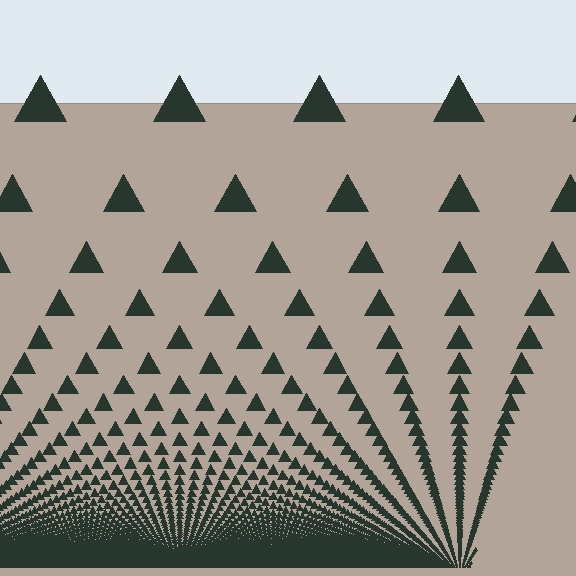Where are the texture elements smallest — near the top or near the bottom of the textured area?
Near the bottom.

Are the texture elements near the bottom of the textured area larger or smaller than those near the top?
Smaller. The gradient is inverted — elements near the bottom are smaller and denser.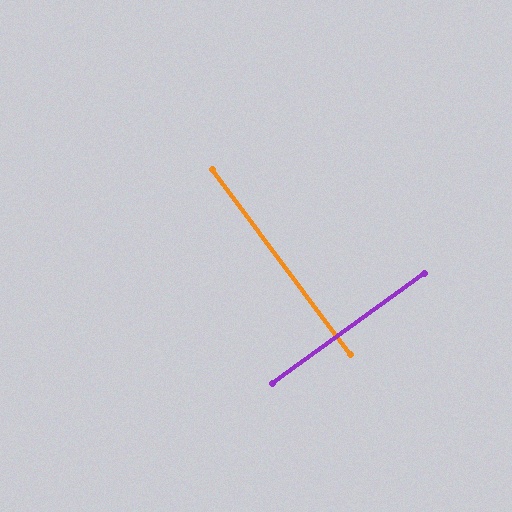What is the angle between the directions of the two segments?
Approximately 89 degrees.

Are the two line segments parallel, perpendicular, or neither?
Perpendicular — they meet at approximately 89°.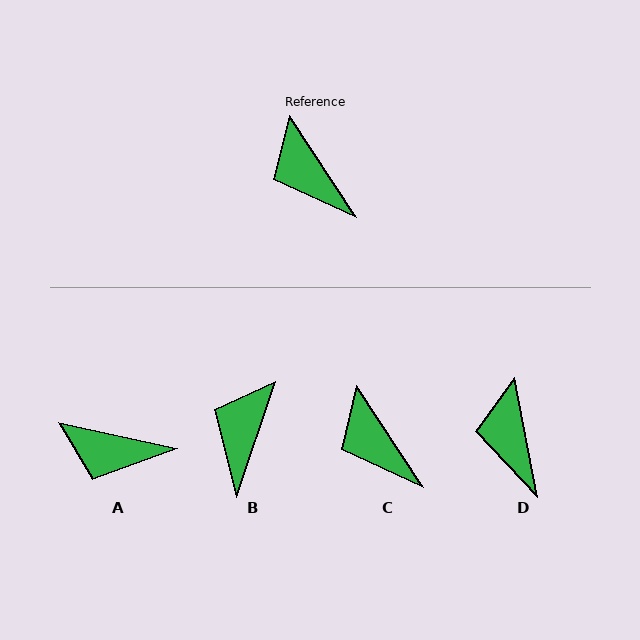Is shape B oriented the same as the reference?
No, it is off by about 52 degrees.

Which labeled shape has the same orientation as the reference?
C.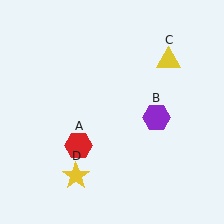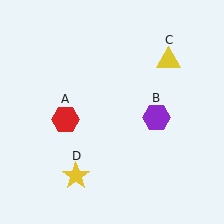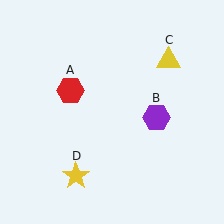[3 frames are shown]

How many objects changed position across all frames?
1 object changed position: red hexagon (object A).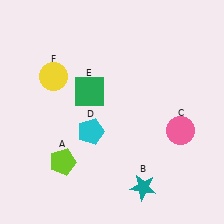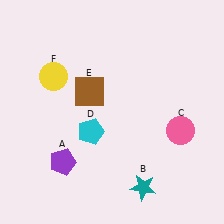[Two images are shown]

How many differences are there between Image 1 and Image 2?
There are 2 differences between the two images.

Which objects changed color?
A changed from lime to purple. E changed from green to brown.